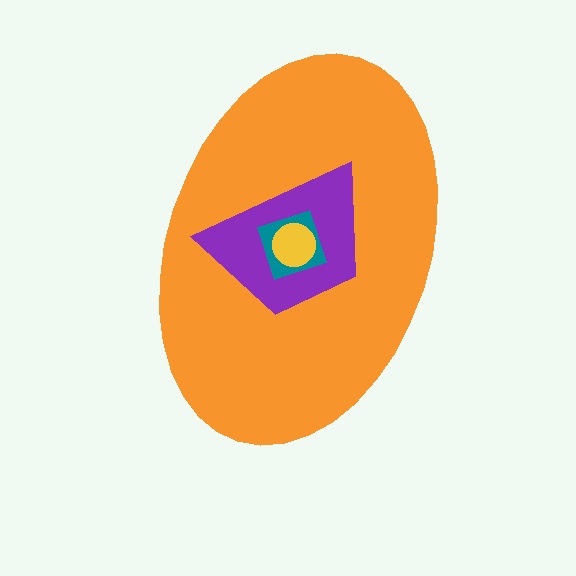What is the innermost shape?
The yellow circle.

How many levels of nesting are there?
4.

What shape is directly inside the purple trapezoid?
The teal diamond.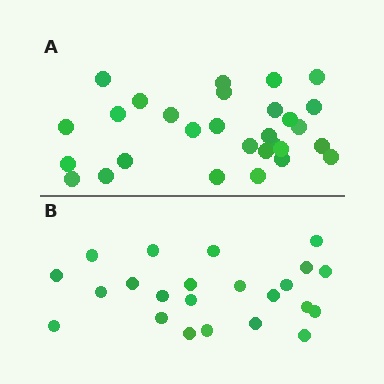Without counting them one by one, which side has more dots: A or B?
Region A (the top region) has more dots.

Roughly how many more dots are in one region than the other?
Region A has about 6 more dots than region B.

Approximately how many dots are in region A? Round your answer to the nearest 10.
About 30 dots. (The exact count is 29, which rounds to 30.)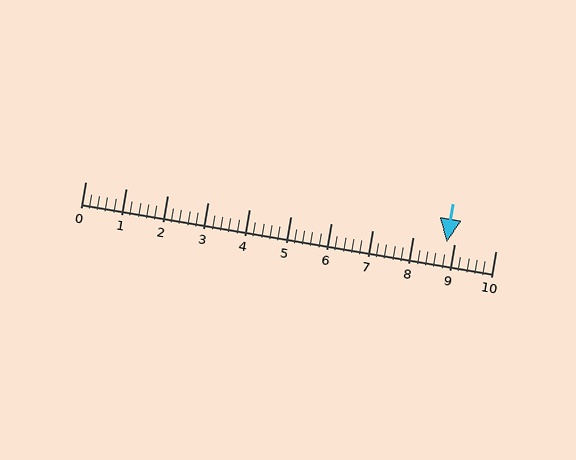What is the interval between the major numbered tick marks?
The major tick marks are spaced 1 units apart.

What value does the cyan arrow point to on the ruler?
The cyan arrow points to approximately 8.8.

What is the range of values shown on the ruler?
The ruler shows values from 0 to 10.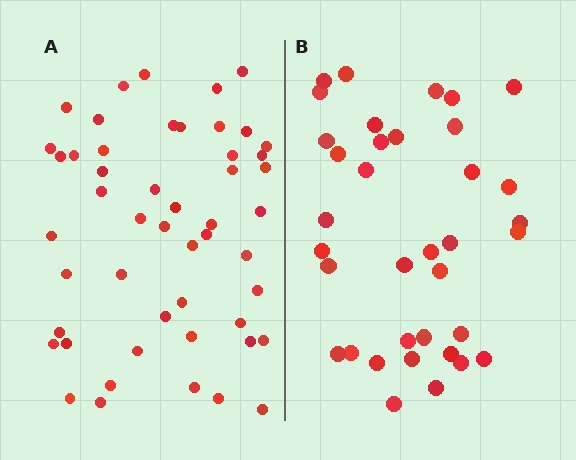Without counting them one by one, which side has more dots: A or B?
Region A (the left region) has more dots.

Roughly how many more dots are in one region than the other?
Region A has approximately 15 more dots than region B.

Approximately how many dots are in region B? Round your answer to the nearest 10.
About 40 dots. (The exact count is 36, which rounds to 40.)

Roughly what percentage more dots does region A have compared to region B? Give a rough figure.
About 40% more.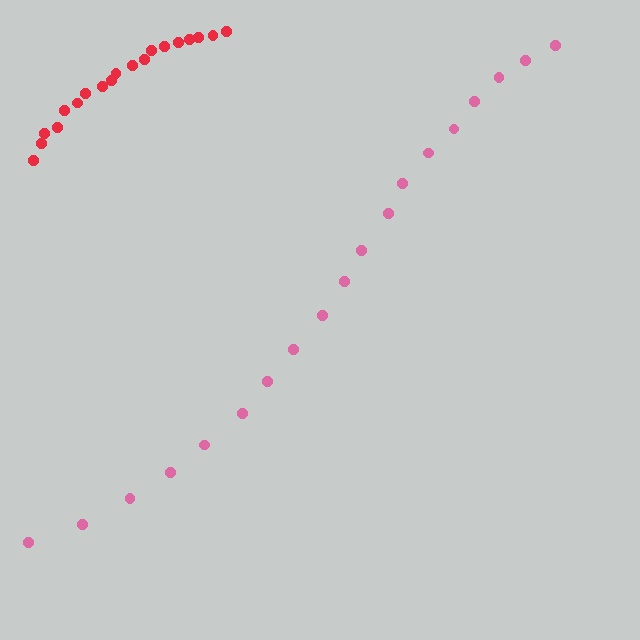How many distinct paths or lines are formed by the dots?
There are 2 distinct paths.